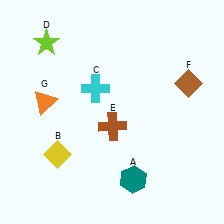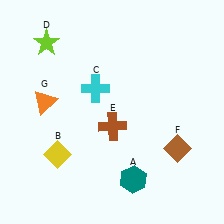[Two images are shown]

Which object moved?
The brown diamond (F) moved down.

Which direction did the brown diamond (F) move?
The brown diamond (F) moved down.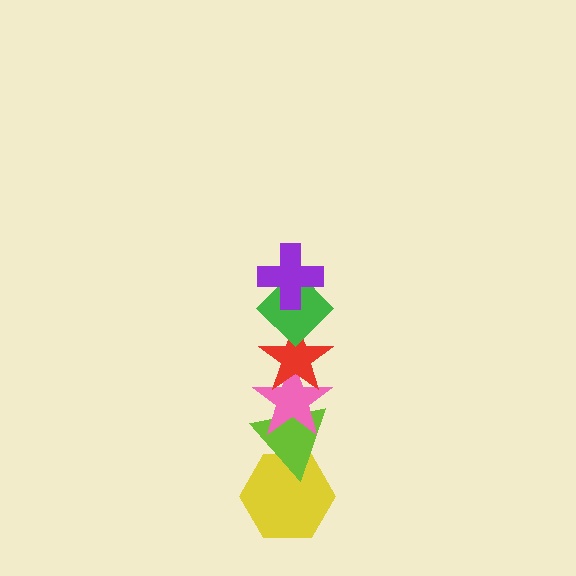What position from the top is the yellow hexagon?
The yellow hexagon is 6th from the top.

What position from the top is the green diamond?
The green diamond is 2nd from the top.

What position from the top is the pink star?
The pink star is 4th from the top.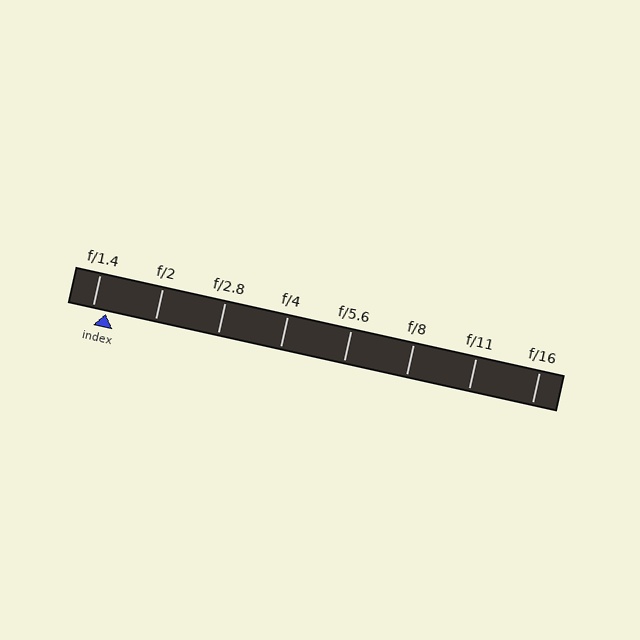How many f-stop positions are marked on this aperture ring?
There are 8 f-stop positions marked.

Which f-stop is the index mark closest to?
The index mark is closest to f/1.4.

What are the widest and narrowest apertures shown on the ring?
The widest aperture shown is f/1.4 and the narrowest is f/16.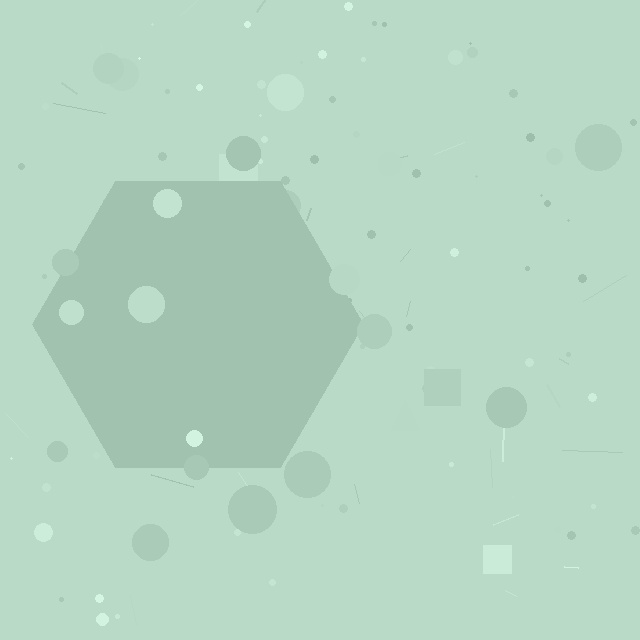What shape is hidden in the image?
A hexagon is hidden in the image.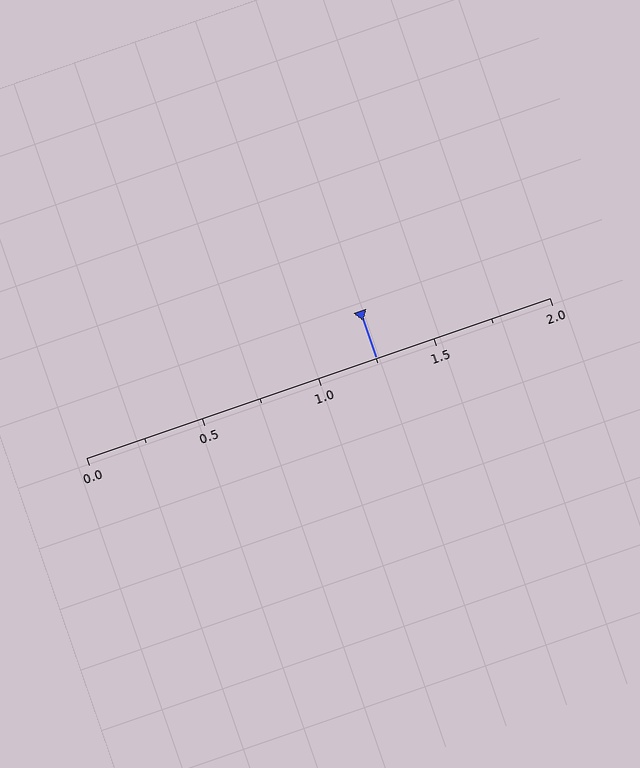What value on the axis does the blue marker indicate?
The marker indicates approximately 1.25.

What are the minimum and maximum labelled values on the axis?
The axis runs from 0.0 to 2.0.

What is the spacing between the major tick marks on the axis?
The major ticks are spaced 0.5 apart.